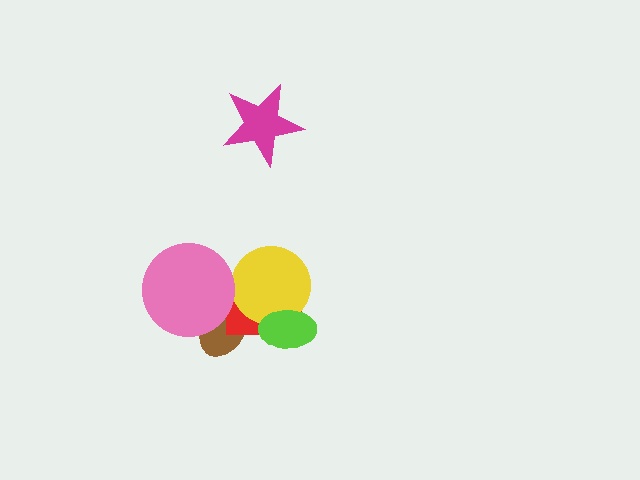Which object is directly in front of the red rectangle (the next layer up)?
The yellow circle is directly in front of the red rectangle.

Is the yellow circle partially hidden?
Yes, it is partially covered by another shape.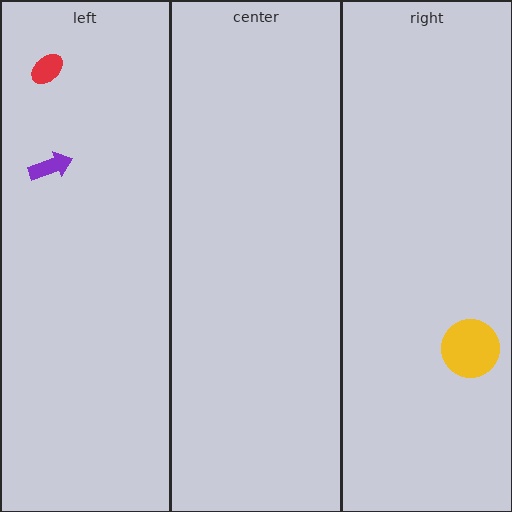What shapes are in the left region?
The red ellipse, the purple arrow.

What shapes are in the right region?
The yellow circle.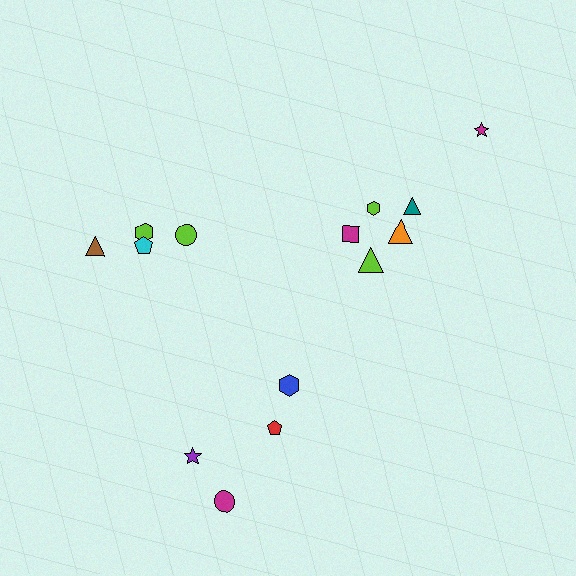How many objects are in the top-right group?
There are 6 objects.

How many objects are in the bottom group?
There are 4 objects.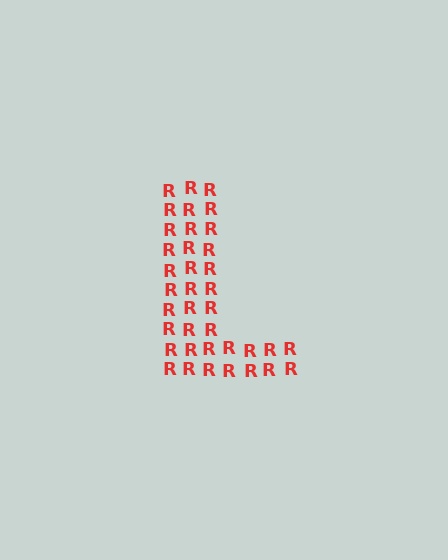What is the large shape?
The large shape is the letter L.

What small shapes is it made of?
It is made of small letter R's.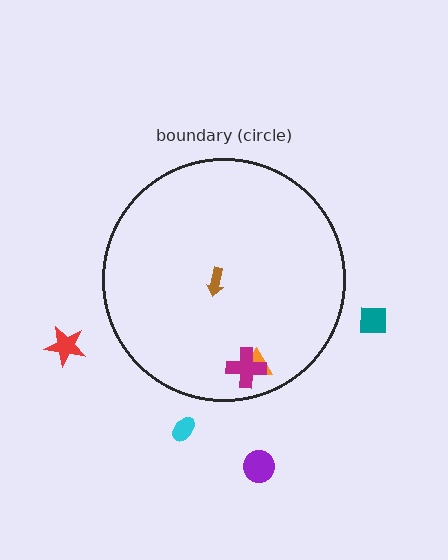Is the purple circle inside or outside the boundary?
Outside.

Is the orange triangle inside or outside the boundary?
Inside.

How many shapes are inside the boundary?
3 inside, 4 outside.